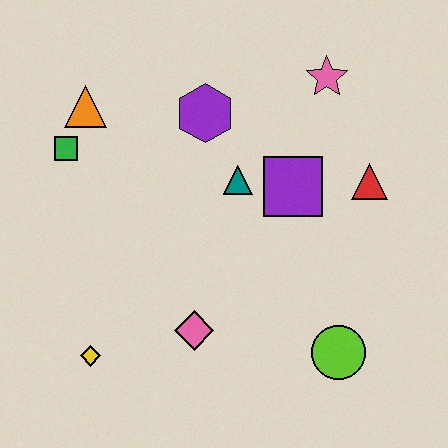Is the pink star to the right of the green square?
Yes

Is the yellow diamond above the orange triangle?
No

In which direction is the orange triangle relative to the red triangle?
The orange triangle is to the left of the red triangle.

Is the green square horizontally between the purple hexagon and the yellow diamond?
No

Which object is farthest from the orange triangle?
The lime circle is farthest from the orange triangle.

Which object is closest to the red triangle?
The purple square is closest to the red triangle.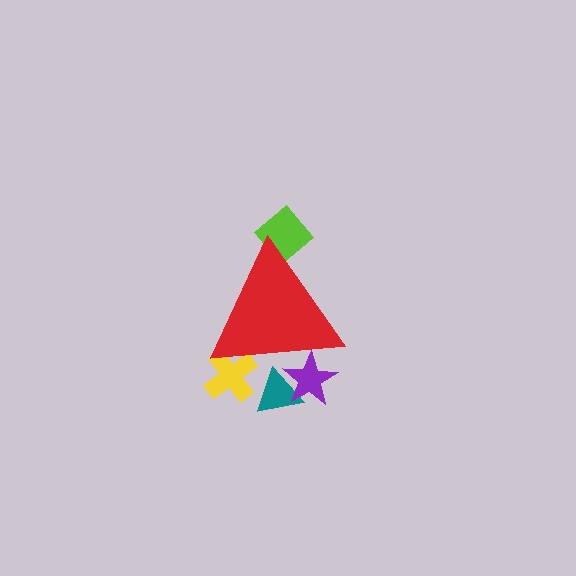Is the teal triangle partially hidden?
Yes, the teal triangle is partially hidden behind the red triangle.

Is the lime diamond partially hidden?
Yes, the lime diamond is partially hidden behind the red triangle.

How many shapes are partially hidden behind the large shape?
4 shapes are partially hidden.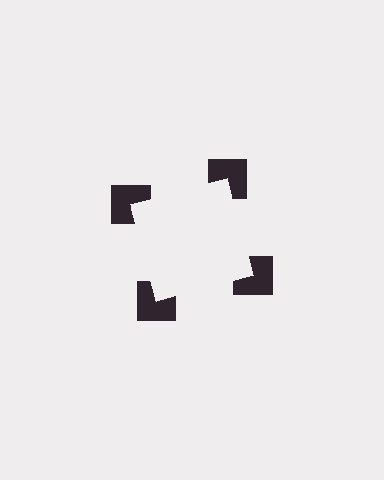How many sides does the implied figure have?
4 sides.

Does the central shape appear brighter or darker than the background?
It typically appears slightly brighter than the background, even though no actual brightness change is drawn.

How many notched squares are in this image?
There are 4 — one at each vertex of the illusory square.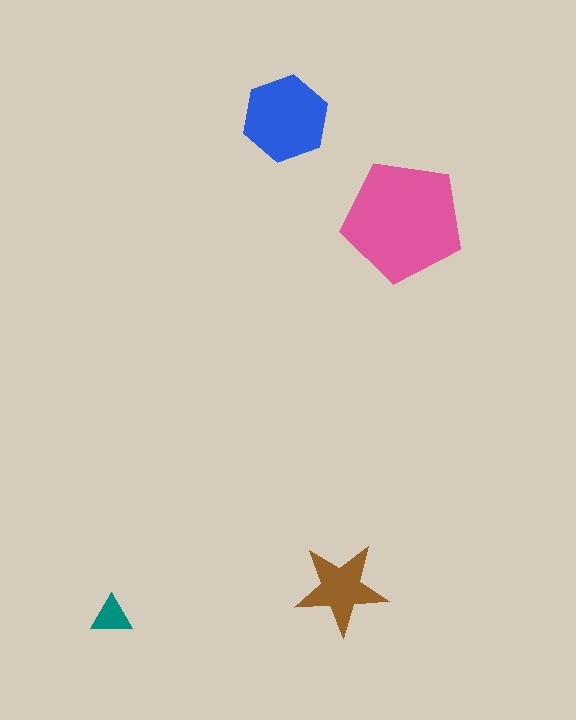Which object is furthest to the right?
The pink pentagon is rightmost.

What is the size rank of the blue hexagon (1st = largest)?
2nd.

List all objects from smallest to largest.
The teal triangle, the brown star, the blue hexagon, the pink pentagon.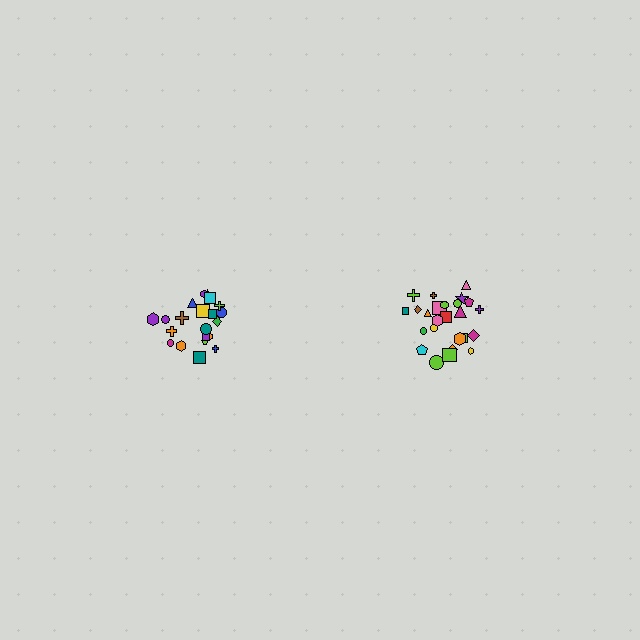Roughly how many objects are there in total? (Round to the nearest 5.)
Roughly 45 objects in total.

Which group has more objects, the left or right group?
The right group.